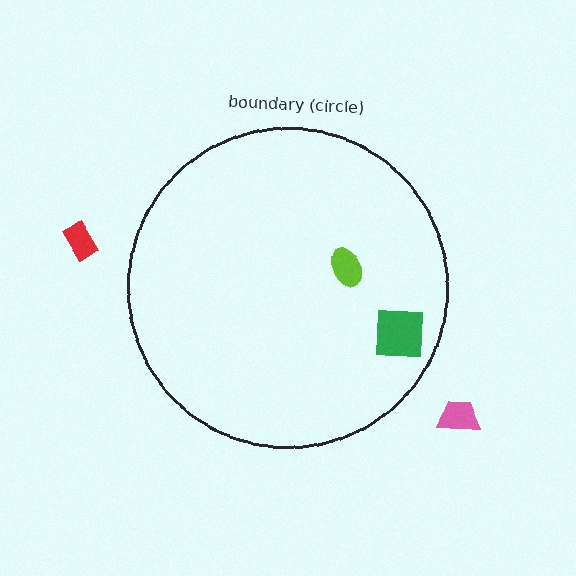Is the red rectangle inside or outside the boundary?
Outside.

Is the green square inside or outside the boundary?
Inside.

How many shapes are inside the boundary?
2 inside, 2 outside.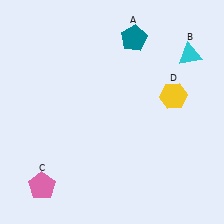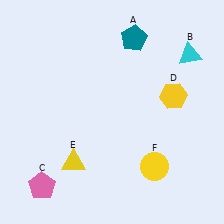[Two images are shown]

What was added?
A yellow triangle (E), a yellow circle (F) were added in Image 2.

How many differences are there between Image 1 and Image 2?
There are 2 differences between the two images.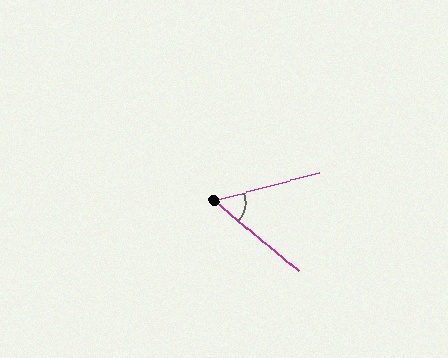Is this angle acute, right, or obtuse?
It is acute.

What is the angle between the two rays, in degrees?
Approximately 55 degrees.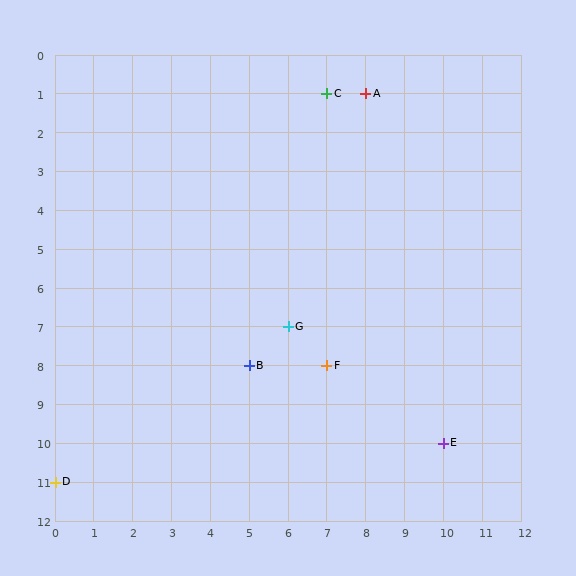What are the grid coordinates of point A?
Point A is at grid coordinates (8, 1).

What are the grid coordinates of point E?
Point E is at grid coordinates (10, 10).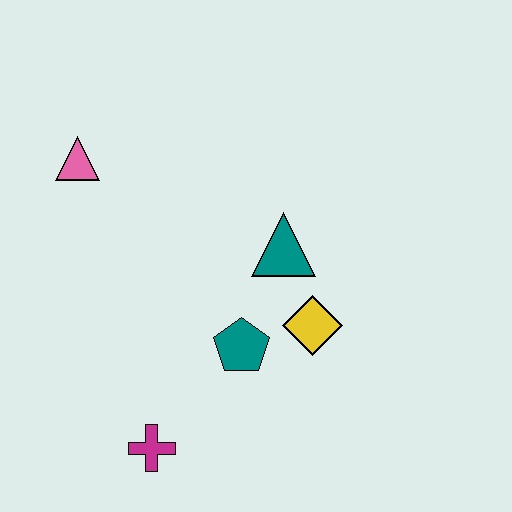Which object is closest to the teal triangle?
The yellow diamond is closest to the teal triangle.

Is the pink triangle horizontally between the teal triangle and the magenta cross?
No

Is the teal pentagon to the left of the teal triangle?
Yes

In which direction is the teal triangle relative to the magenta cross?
The teal triangle is above the magenta cross.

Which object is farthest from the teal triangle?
The magenta cross is farthest from the teal triangle.